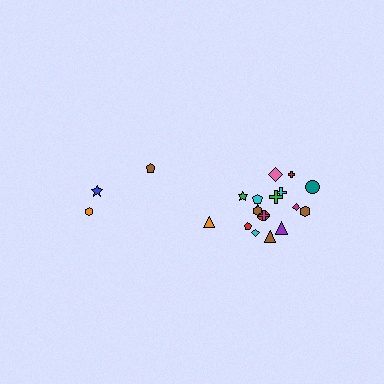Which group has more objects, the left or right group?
The right group.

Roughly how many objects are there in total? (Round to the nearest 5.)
Roughly 20 objects in total.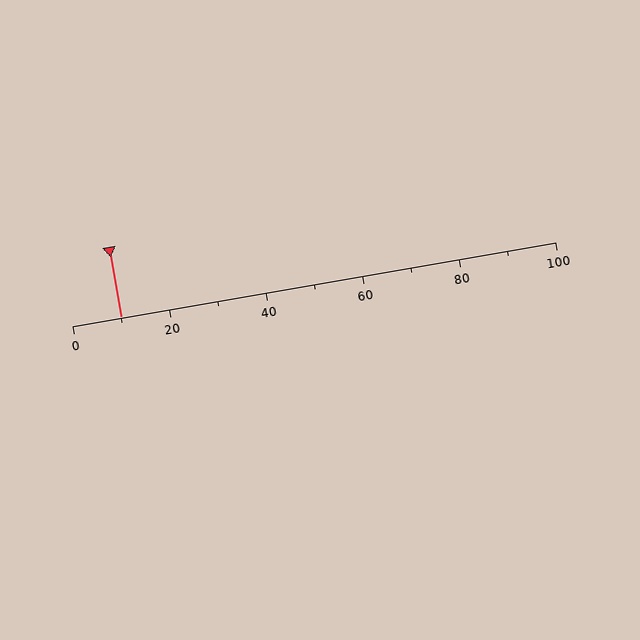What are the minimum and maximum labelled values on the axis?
The axis runs from 0 to 100.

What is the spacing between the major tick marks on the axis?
The major ticks are spaced 20 apart.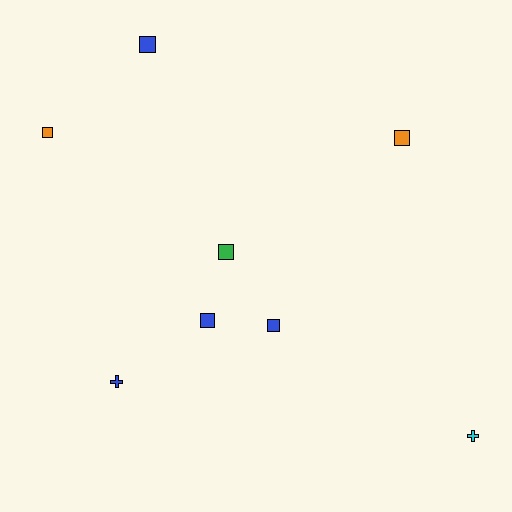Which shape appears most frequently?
Square, with 6 objects.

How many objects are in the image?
There are 8 objects.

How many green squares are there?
There is 1 green square.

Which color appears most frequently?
Blue, with 4 objects.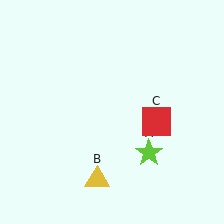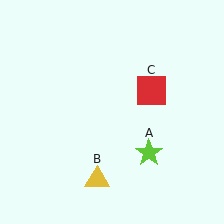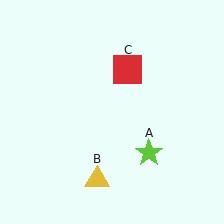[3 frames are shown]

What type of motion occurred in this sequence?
The red square (object C) rotated counterclockwise around the center of the scene.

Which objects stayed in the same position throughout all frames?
Lime star (object A) and yellow triangle (object B) remained stationary.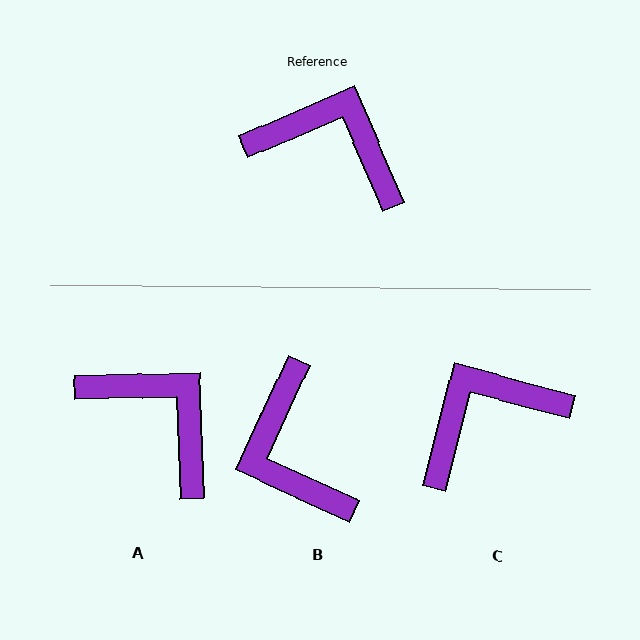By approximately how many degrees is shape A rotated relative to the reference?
Approximately 22 degrees clockwise.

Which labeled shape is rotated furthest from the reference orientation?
B, about 132 degrees away.